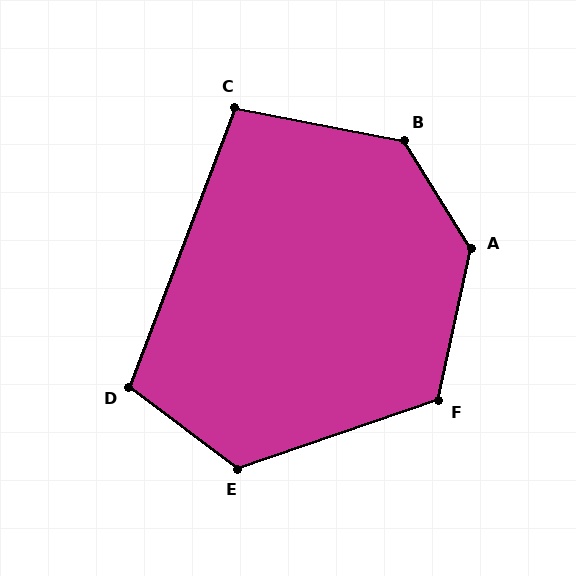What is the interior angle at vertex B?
Approximately 133 degrees (obtuse).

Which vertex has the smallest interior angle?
C, at approximately 100 degrees.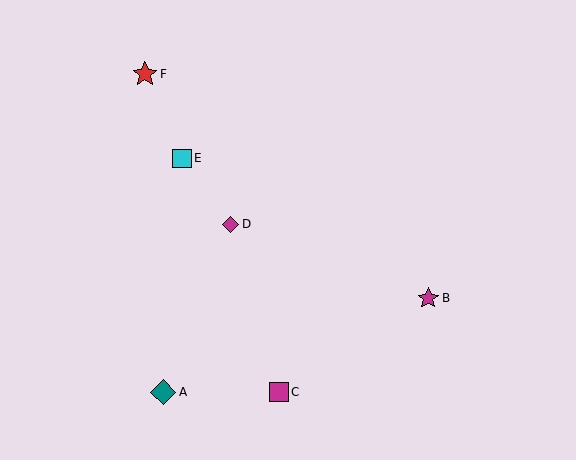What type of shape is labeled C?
Shape C is a magenta square.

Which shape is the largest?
The teal diamond (labeled A) is the largest.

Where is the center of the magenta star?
The center of the magenta star is at (428, 298).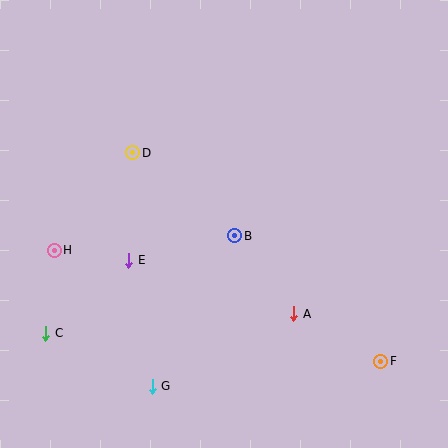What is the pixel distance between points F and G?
The distance between F and G is 229 pixels.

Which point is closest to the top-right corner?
Point B is closest to the top-right corner.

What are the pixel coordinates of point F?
Point F is at (381, 361).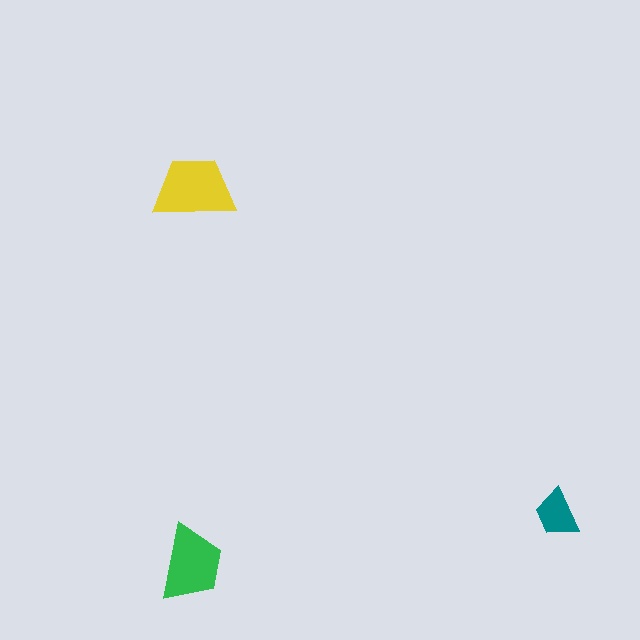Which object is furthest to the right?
The teal trapezoid is rightmost.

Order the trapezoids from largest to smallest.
the yellow one, the green one, the teal one.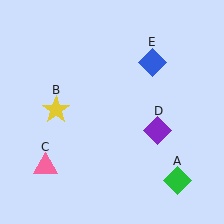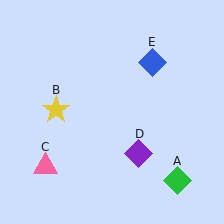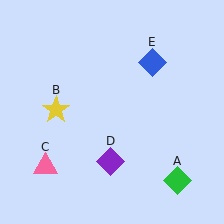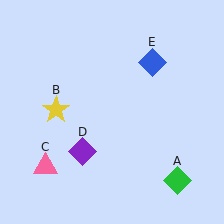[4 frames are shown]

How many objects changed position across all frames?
1 object changed position: purple diamond (object D).